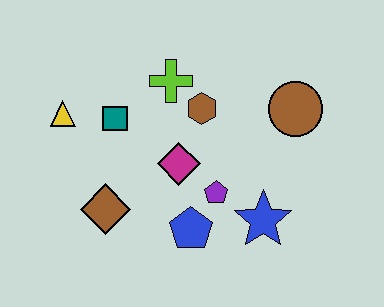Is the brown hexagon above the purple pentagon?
Yes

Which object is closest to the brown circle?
The brown hexagon is closest to the brown circle.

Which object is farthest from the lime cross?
The blue star is farthest from the lime cross.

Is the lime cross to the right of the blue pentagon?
No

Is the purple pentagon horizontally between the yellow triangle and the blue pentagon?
No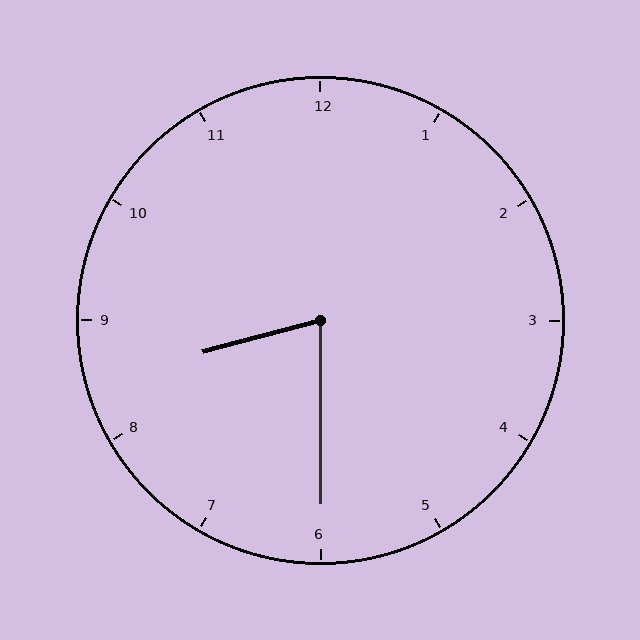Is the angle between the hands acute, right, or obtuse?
It is acute.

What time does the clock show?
8:30.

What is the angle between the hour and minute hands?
Approximately 75 degrees.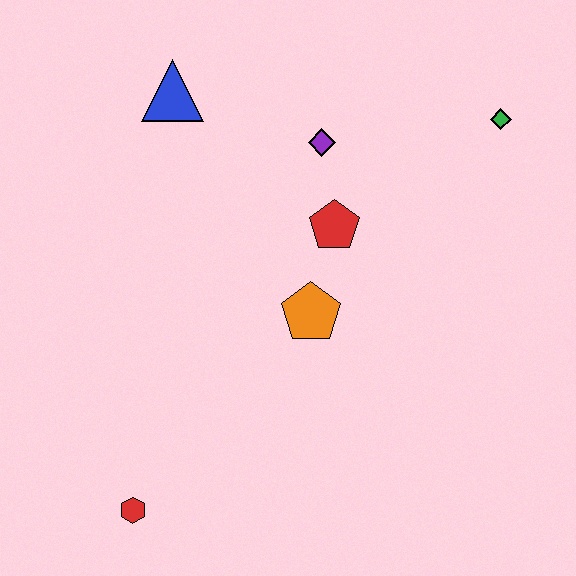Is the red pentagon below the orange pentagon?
No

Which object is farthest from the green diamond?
The red hexagon is farthest from the green diamond.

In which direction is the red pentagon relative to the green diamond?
The red pentagon is to the left of the green diamond.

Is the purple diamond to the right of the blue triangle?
Yes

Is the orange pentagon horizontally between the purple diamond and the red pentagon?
No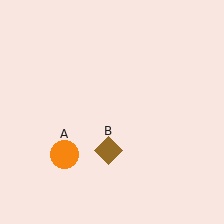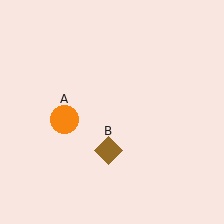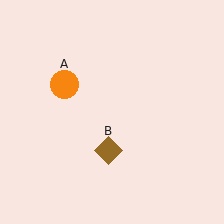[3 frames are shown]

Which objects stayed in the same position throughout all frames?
Brown diamond (object B) remained stationary.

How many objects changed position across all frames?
1 object changed position: orange circle (object A).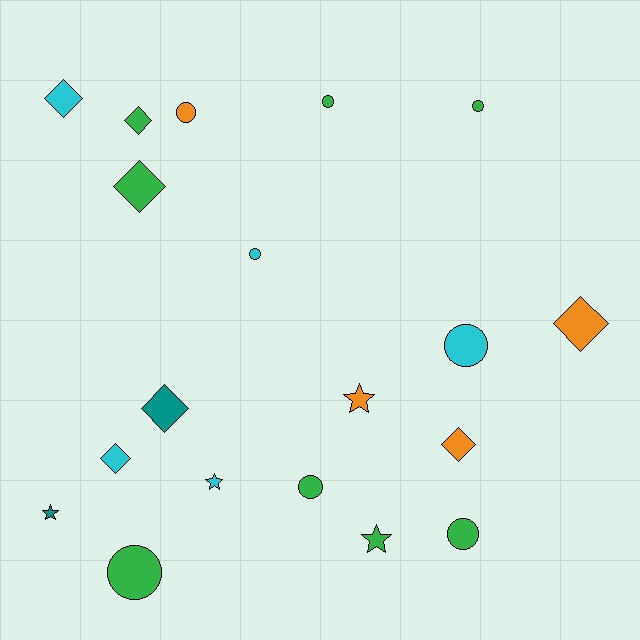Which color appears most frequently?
Green, with 8 objects.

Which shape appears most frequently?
Circle, with 8 objects.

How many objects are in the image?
There are 19 objects.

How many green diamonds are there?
There are 2 green diamonds.